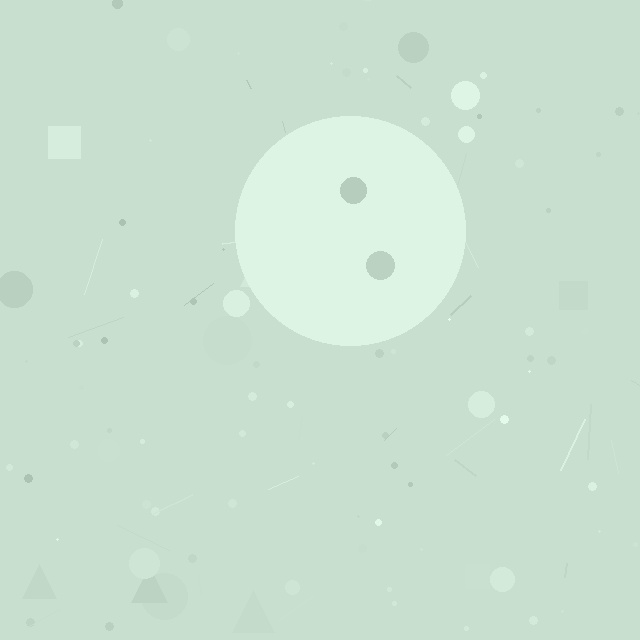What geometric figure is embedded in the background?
A circle is embedded in the background.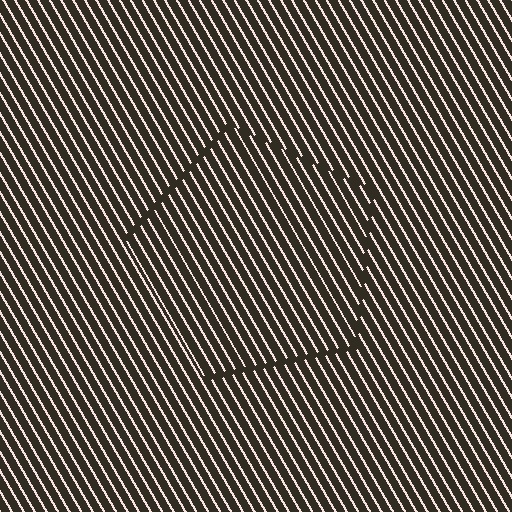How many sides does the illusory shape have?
5 sides — the line-ends trace a pentagon.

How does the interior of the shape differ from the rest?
The interior of the shape contains the same grating, shifted by half a period — the contour is defined by the phase discontinuity where line-ends from the inner and outer gratings abut.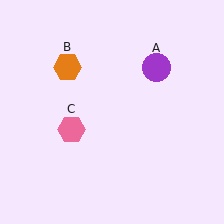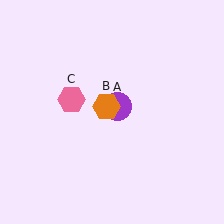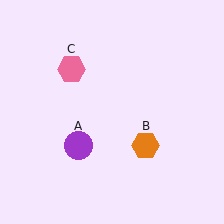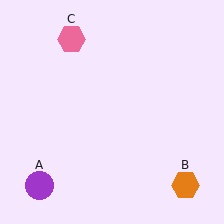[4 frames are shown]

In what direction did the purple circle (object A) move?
The purple circle (object A) moved down and to the left.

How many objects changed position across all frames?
3 objects changed position: purple circle (object A), orange hexagon (object B), pink hexagon (object C).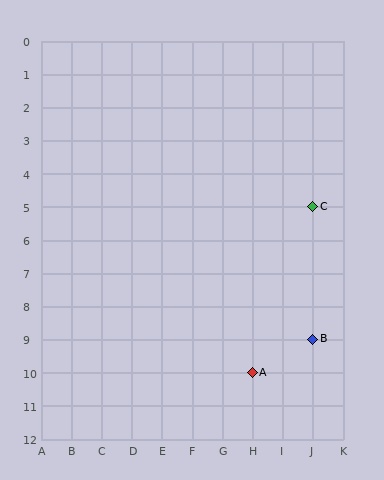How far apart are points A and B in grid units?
Points A and B are 2 columns and 1 row apart (about 2.2 grid units diagonally).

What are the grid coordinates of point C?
Point C is at grid coordinates (J, 5).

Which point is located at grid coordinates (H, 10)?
Point A is at (H, 10).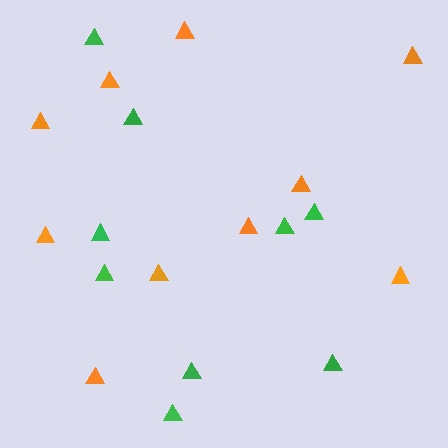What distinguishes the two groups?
There are 2 groups: one group of green triangles (9) and one group of orange triangles (10).